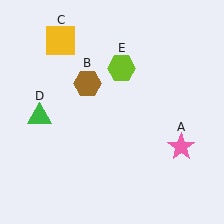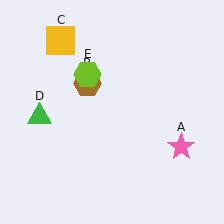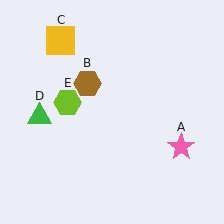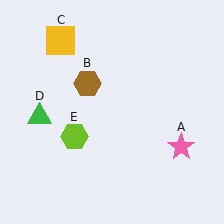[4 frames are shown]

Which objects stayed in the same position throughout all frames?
Pink star (object A) and brown hexagon (object B) and yellow square (object C) and green triangle (object D) remained stationary.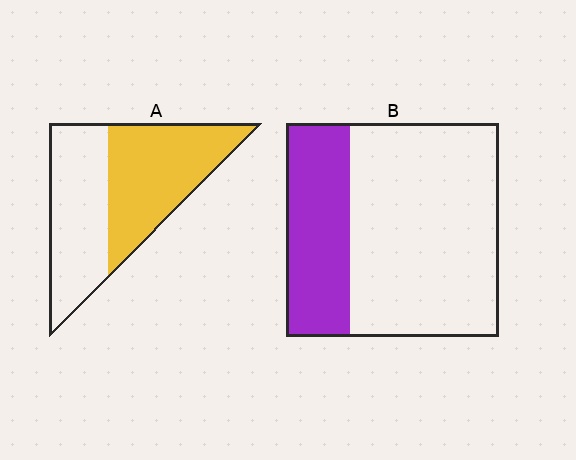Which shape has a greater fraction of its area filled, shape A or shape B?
Shape A.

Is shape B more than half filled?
No.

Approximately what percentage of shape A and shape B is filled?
A is approximately 50% and B is approximately 30%.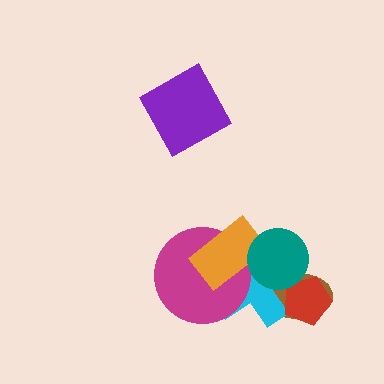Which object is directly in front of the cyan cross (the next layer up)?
The magenta circle is directly in front of the cyan cross.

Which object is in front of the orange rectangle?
The teal circle is in front of the orange rectangle.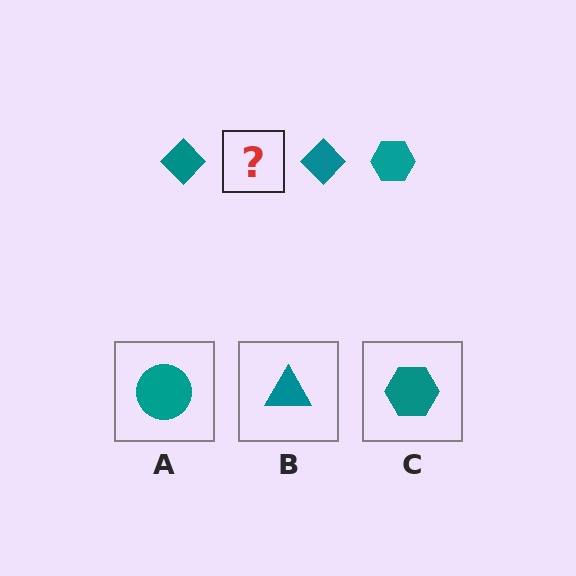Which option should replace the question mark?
Option C.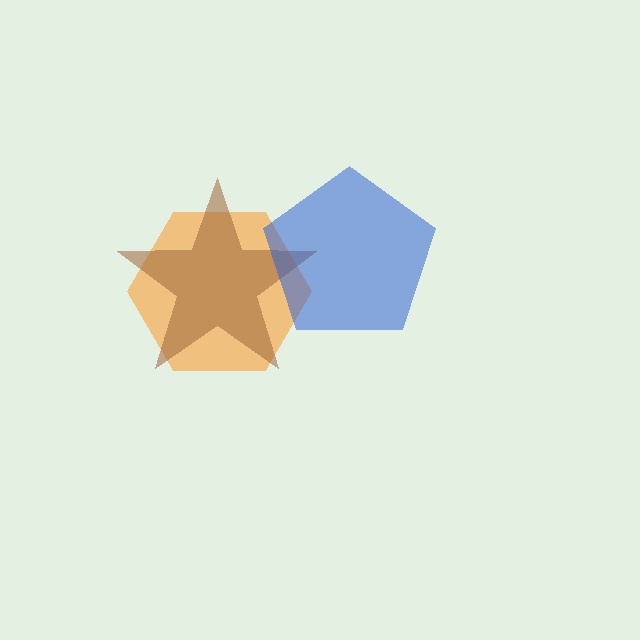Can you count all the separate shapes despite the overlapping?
Yes, there are 3 separate shapes.